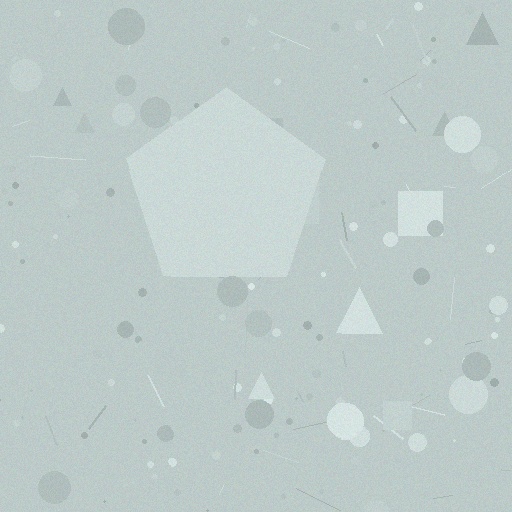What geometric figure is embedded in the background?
A pentagon is embedded in the background.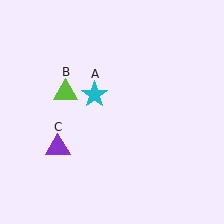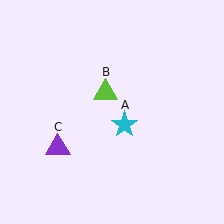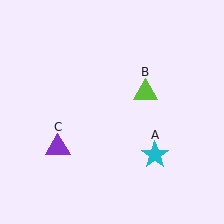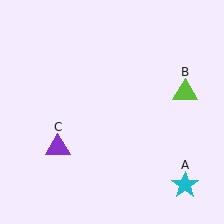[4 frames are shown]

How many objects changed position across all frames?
2 objects changed position: cyan star (object A), lime triangle (object B).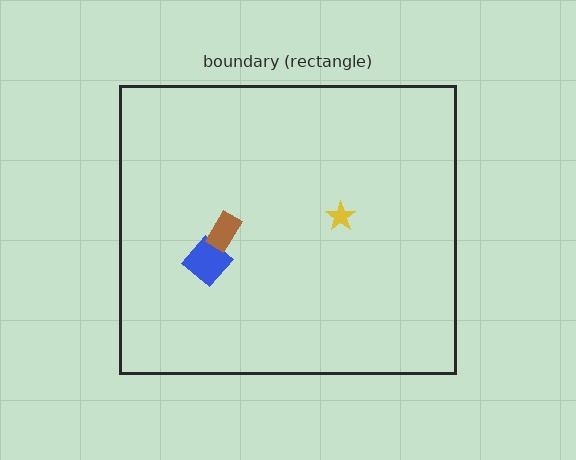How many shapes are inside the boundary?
3 inside, 0 outside.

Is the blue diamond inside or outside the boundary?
Inside.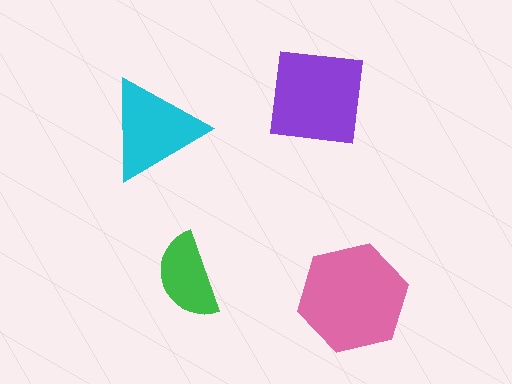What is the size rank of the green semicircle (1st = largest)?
4th.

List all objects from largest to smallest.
The pink hexagon, the purple square, the cyan triangle, the green semicircle.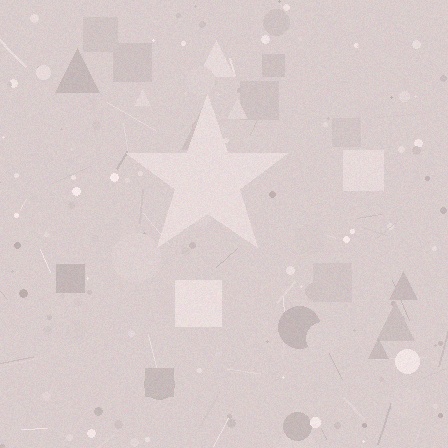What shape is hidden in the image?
A star is hidden in the image.